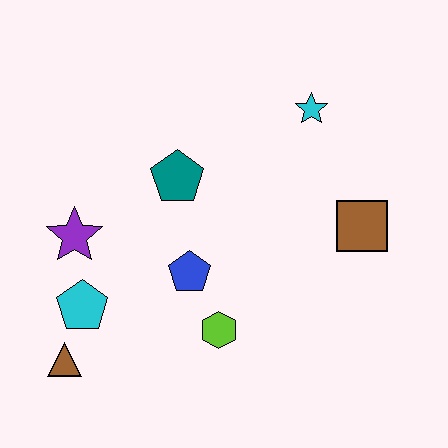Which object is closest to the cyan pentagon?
The brown triangle is closest to the cyan pentagon.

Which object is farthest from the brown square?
The brown triangle is farthest from the brown square.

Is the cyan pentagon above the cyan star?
No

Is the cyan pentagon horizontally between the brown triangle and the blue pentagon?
Yes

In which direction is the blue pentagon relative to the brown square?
The blue pentagon is to the left of the brown square.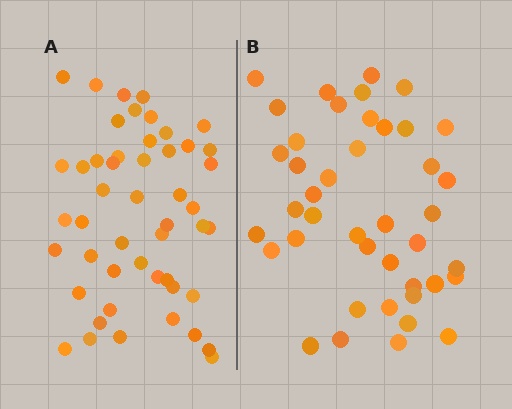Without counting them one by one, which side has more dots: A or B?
Region A (the left region) has more dots.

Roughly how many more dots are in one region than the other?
Region A has roughly 8 or so more dots than region B.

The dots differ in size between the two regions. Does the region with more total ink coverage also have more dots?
No. Region B has more total ink coverage because its dots are larger, but region A actually contains more individual dots. Total area can be misleading — the number of items is what matters here.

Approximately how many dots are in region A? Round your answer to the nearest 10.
About 50 dots. (The exact count is 49, which rounds to 50.)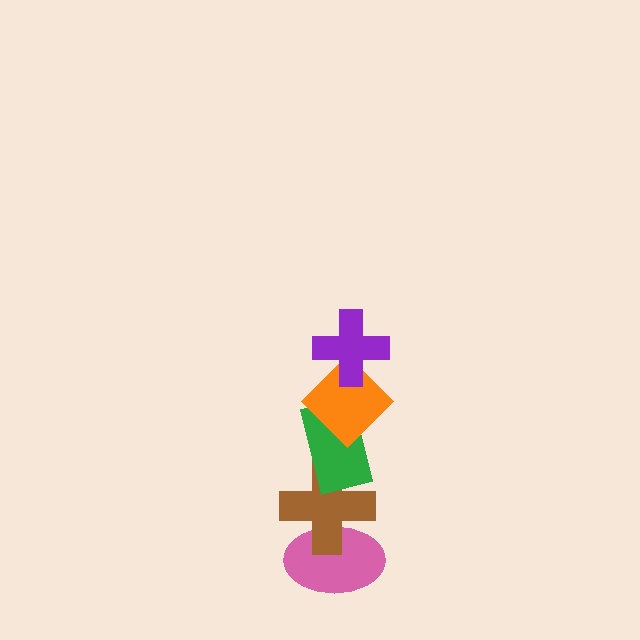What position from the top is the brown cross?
The brown cross is 4th from the top.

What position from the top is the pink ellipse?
The pink ellipse is 5th from the top.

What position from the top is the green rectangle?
The green rectangle is 3rd from the top.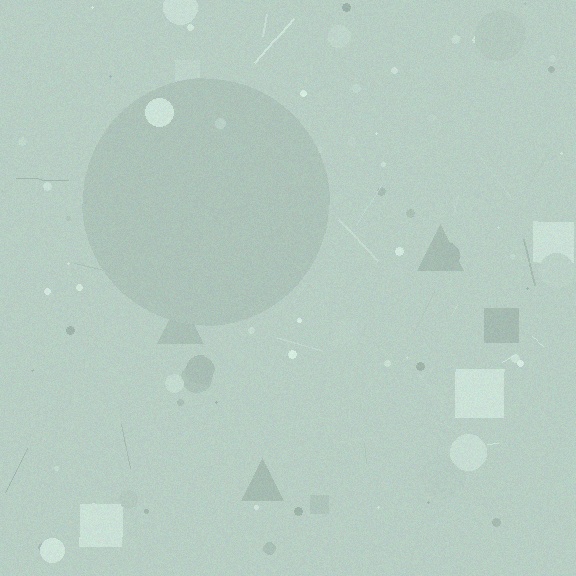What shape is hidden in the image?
A circle is hidden in the image.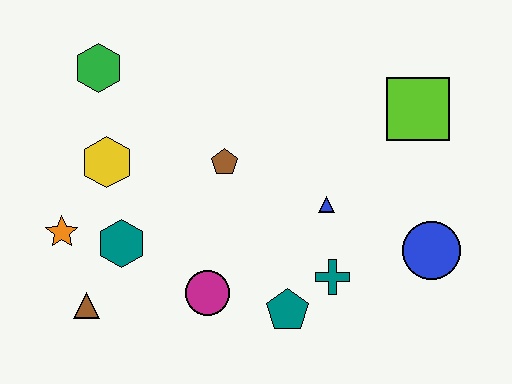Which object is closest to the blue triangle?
The teal cross is closest to the blue triangle.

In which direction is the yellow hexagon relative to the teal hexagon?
The yellow hexagon is above the teal hexagon.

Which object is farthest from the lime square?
The brown triangle is farthest from the lime square.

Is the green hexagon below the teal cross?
No